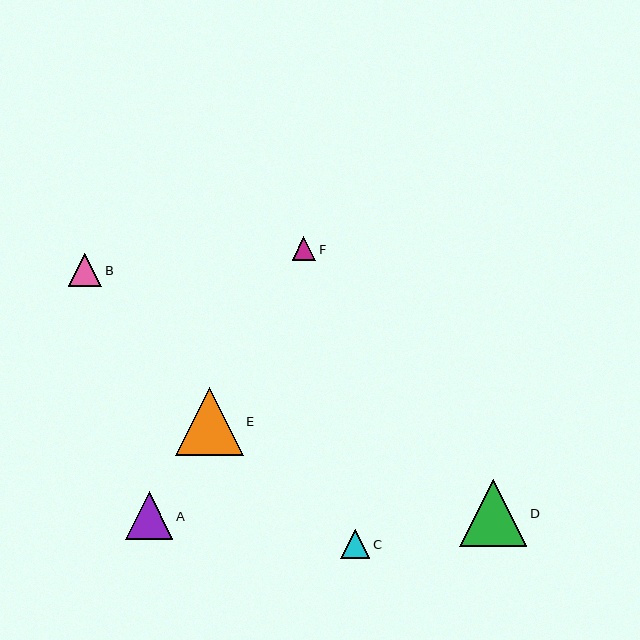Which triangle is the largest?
Triangle E is the largest with a size of approximately 68 pixels.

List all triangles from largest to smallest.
From largest to smallest: E, D, A, B, C, F.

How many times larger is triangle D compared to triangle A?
Triangle D is approximately 1.4 times the size of triangle A.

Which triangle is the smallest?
Triangle F is the smallest with a size of approximately 24 pixels.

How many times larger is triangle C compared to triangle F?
Triangle C is approximately 1.2 times the size of triangle F.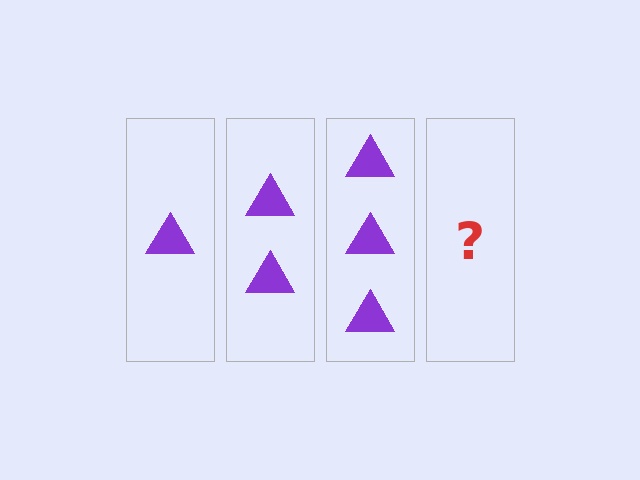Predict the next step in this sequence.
The next step is 4 triangles.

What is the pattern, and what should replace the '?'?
The pattern is that each step adds one more triangle. The '?' should be 4 triangles.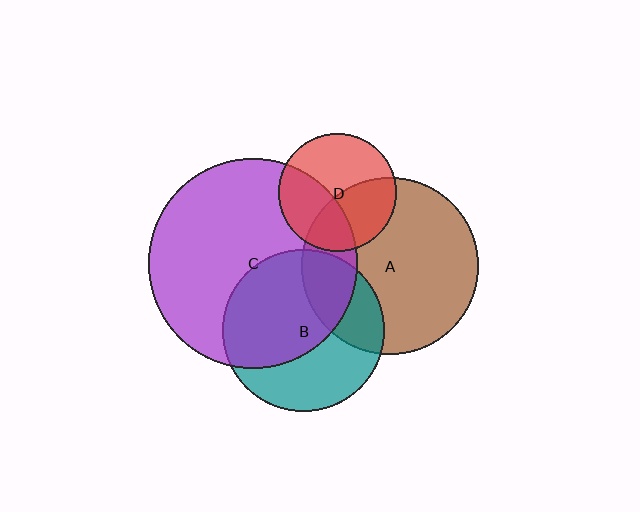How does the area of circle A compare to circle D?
Approximately 2.2 times.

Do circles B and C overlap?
Yes.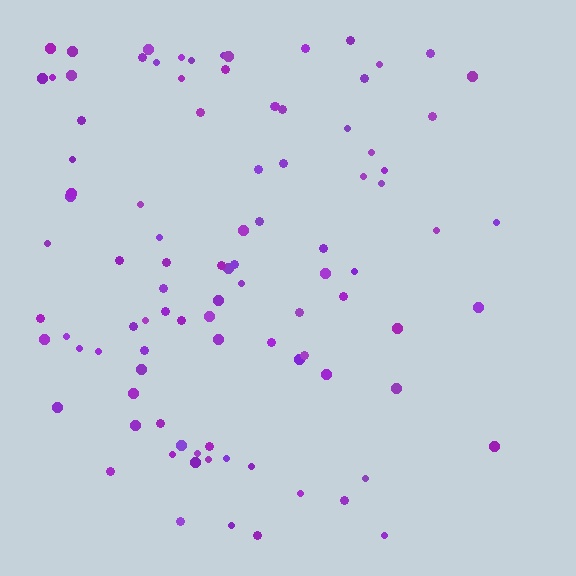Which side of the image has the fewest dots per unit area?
The right.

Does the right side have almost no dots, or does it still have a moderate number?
Still a moderate number, just noticeably fewer than the left.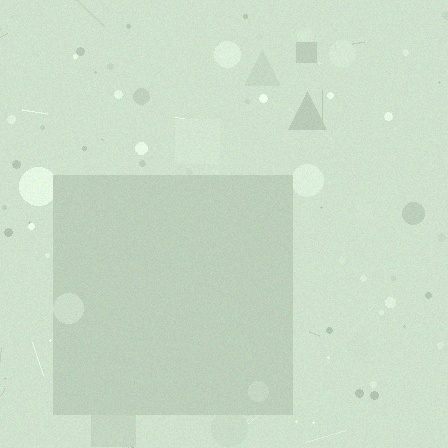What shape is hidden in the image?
A square is hidden in the image.